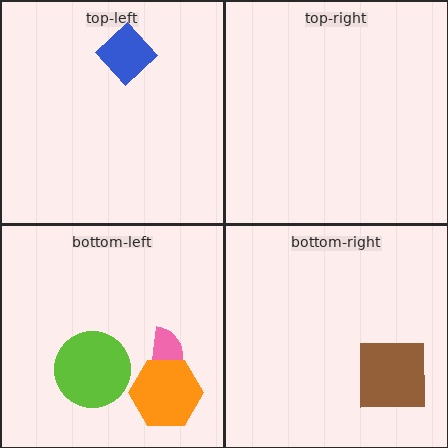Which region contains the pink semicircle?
The bottom-left region.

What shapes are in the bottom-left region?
The pink semicircle, the lime circle, the orange hexagon.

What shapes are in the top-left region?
The blue diamond.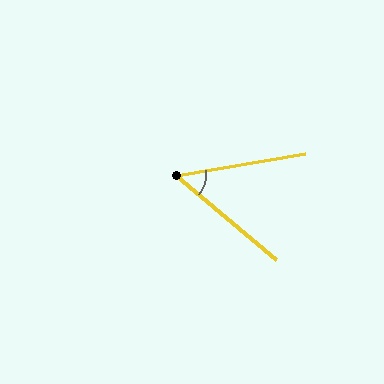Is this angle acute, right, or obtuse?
It is acute.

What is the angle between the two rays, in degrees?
Approximately 50 degrees.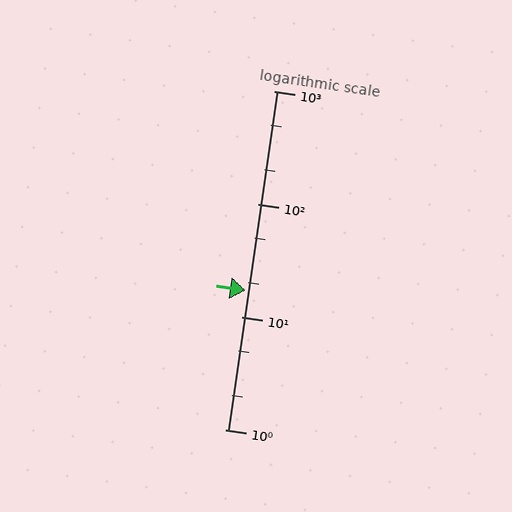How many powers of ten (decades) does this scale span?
The scale spans 3 decades, from 1 to 1000.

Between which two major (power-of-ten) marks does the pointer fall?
The pointer is between 10 and 100.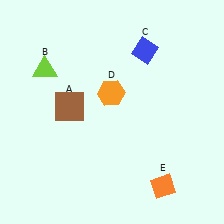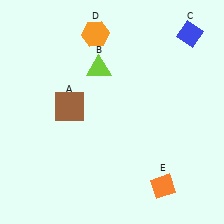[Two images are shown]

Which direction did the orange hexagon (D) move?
The orange hexagon (D) moved up.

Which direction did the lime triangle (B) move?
The lime triangle (B) moved right.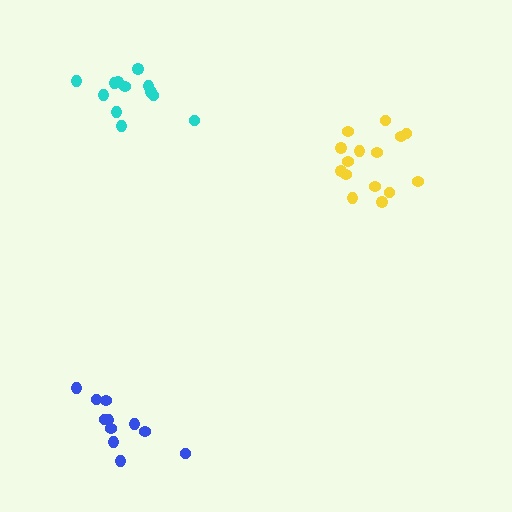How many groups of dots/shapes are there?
There are 3 groups.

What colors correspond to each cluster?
The clusters are colored: blue, cyan, yellow.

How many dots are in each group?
Group 1: 11 dots, Group 2: 12 dots, Group 3: 15 dots (38 total).